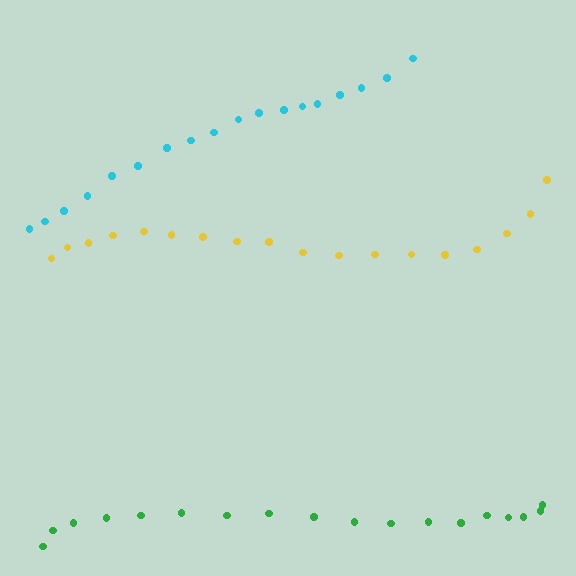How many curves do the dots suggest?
There are 3 distinct paths.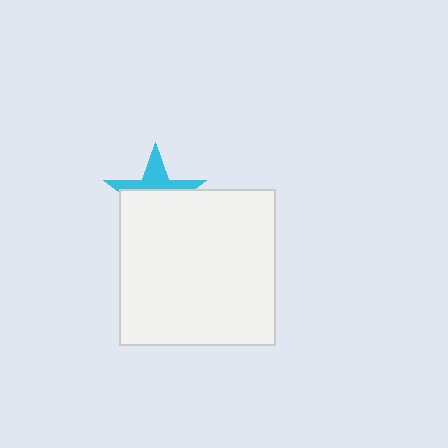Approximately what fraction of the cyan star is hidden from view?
Roughly 59% of the cyan star is hidden behind the white square.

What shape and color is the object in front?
The object in front is a white square.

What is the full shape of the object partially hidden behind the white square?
The partially hidden object is a cyan star.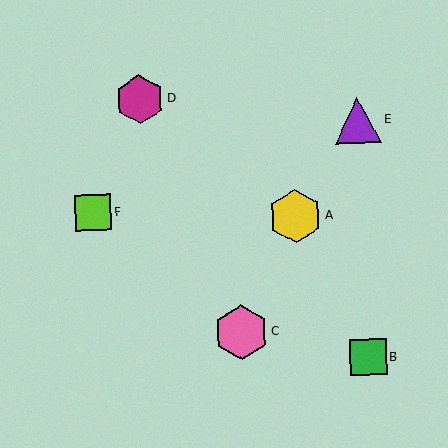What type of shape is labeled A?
Shape A is a yellow hexagon.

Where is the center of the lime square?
The center of the lime square is at (93, 213).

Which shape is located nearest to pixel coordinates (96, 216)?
The lime square (labeled F) at (93, 213) is nearest to that location.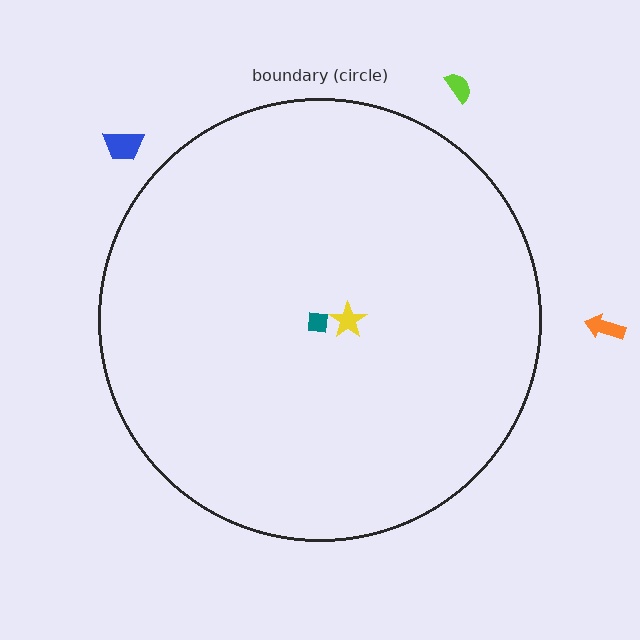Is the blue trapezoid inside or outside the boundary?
Outside.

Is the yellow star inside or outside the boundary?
Inside.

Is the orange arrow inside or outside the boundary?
Outside.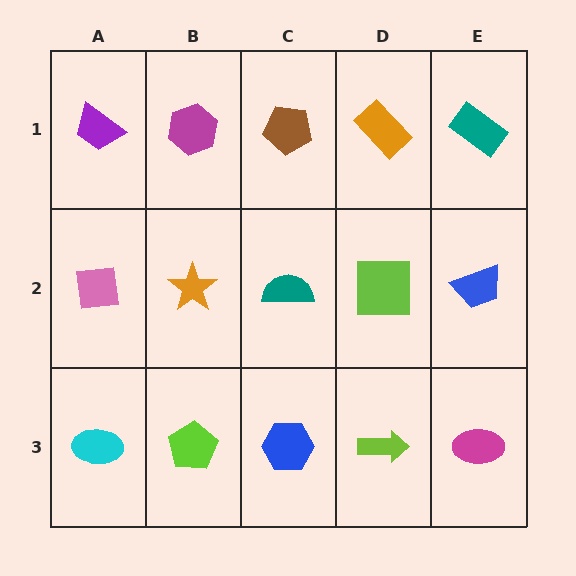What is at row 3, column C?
A blue hexagon.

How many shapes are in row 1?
5 shapes.